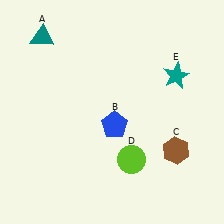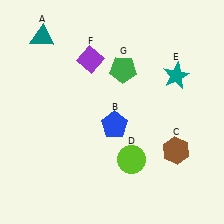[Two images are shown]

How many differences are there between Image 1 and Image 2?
There are 2 differences between the two images.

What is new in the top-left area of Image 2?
A purple diamond (F) was added in the top-left area of Image 2.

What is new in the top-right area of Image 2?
A green pentagon (G) was added in the top-right area of Image 2.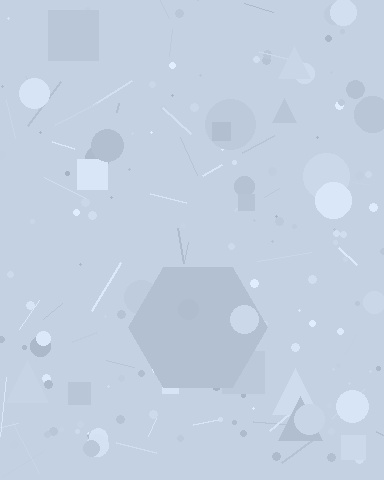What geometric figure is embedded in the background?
A hexagon is embedded in the background.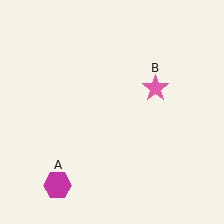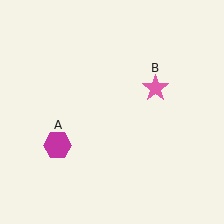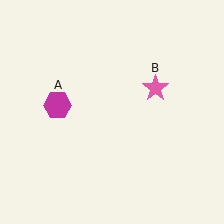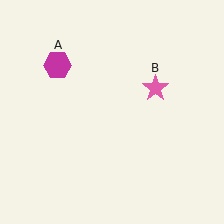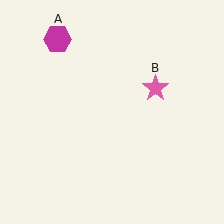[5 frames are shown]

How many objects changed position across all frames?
1 object changed position: magenta hexagon (object A).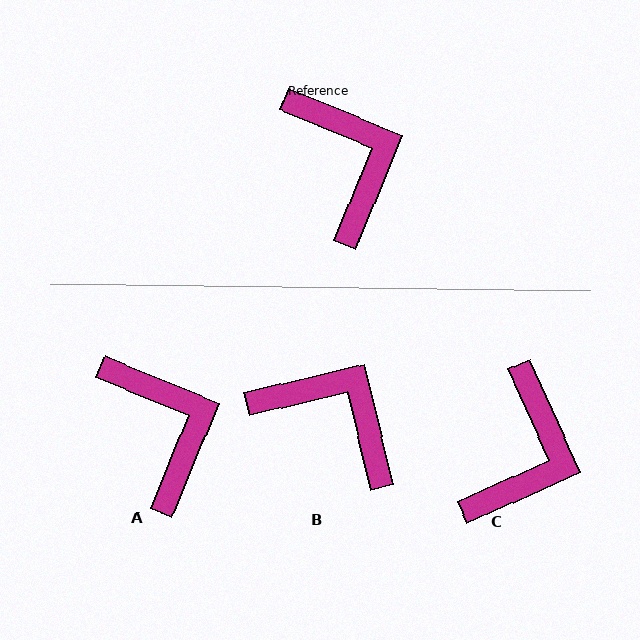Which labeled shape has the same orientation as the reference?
A.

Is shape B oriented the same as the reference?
No, it is off by about 36 degrees.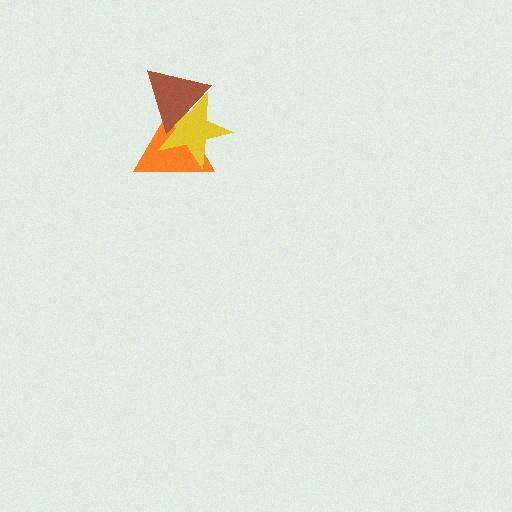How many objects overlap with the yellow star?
2 objects overlap with the yellow star.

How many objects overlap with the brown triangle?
2 objects overlap with the brown triangle.